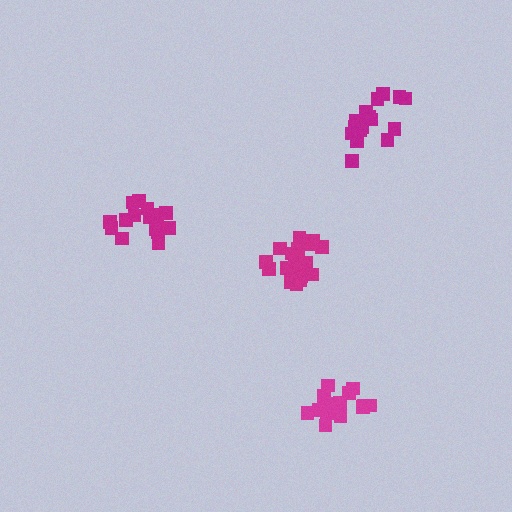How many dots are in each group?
Group 1: 17 dots, Group 2: 16 dots, Group 3: 19 dots, Group 4: 15 dots (67 total).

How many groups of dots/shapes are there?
There are 4 groups.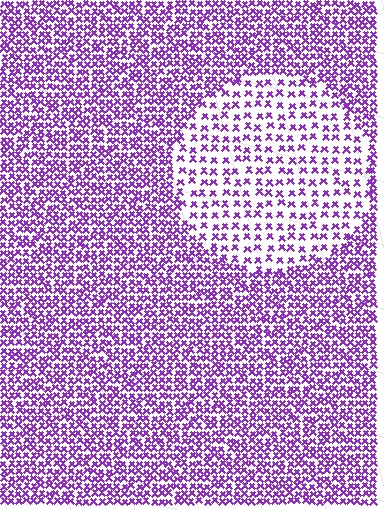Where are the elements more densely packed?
The elements are more densely packed outside the circle boundary.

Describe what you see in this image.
The image contains small purple elements arranged at two different densities. A circle-shaped region is visible where the elements are less densely packed than the surrounding area.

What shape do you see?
I see a circle.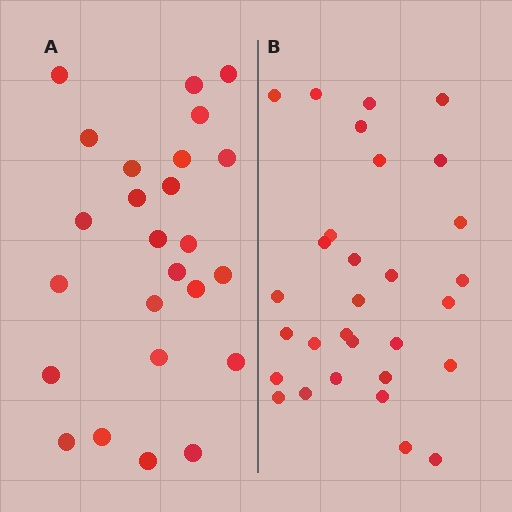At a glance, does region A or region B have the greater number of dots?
Region B (the right region) has more dots.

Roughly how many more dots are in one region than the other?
Region B has about 5 more dots than region A.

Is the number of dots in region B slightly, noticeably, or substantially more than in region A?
Region B has only slightly more — the two regions are fairly close. The ratio is roughly 1.2 to 1.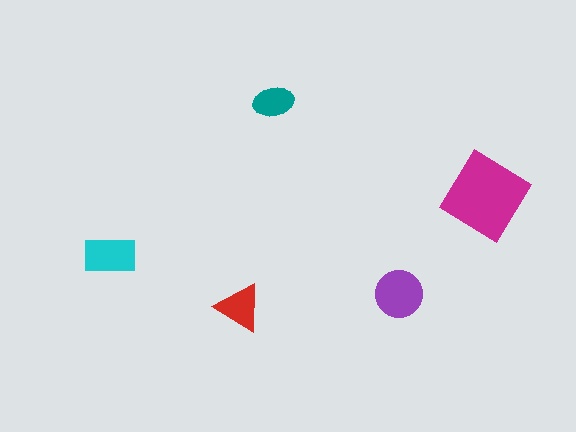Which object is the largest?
The magenta diamond.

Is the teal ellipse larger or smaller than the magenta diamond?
Smaller.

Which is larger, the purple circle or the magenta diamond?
The magenta diamond.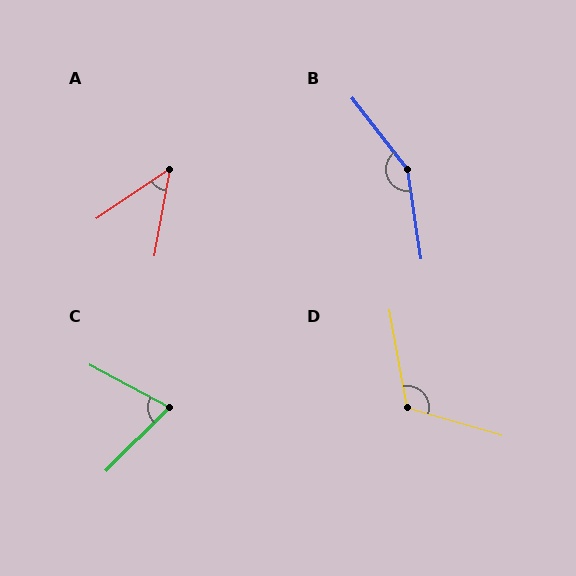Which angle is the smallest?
A, at approximately 46 degrees.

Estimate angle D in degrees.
Approximately 116 degrees.